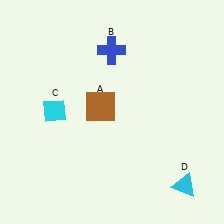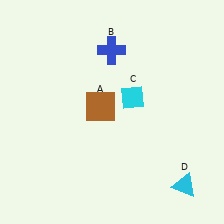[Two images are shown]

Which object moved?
The cyan diamond (C) moved right.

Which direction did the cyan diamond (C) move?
The cyan diamond (C) moved right.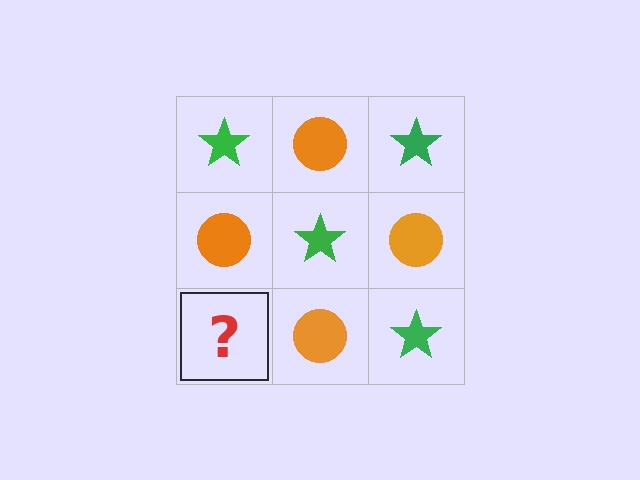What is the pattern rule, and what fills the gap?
The rule is that it alternates green star and orange circle in a checkerboard pattern. The gap should be filled with a green star.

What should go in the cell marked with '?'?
The missing cell should contain a green star.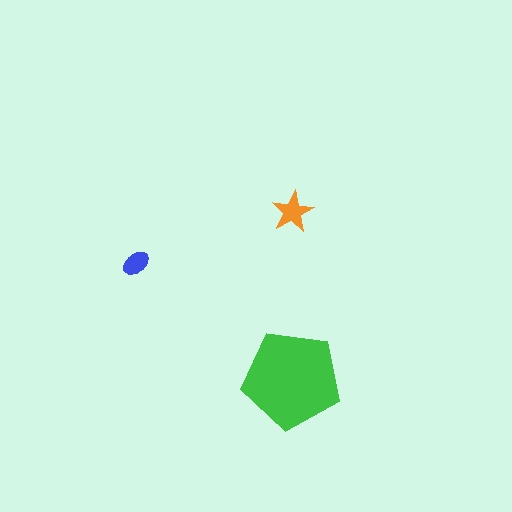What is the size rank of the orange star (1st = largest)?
2nd.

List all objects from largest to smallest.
The green pentagon, the orange star, the blue ellipse.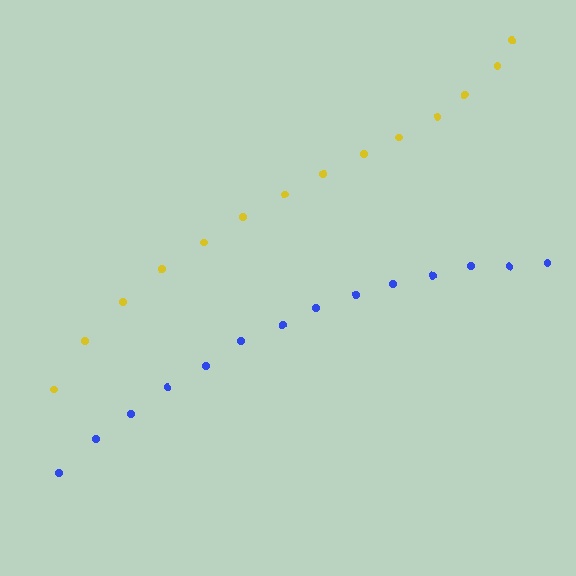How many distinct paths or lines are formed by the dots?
There are 2 distinct paths.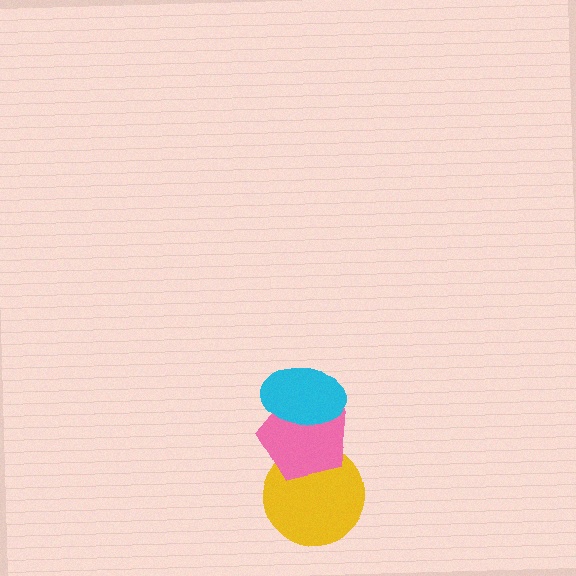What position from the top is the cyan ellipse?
The cyan ellipse is 1st from the top.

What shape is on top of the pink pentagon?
The cyan ellipse is on top of the pink pentagon.